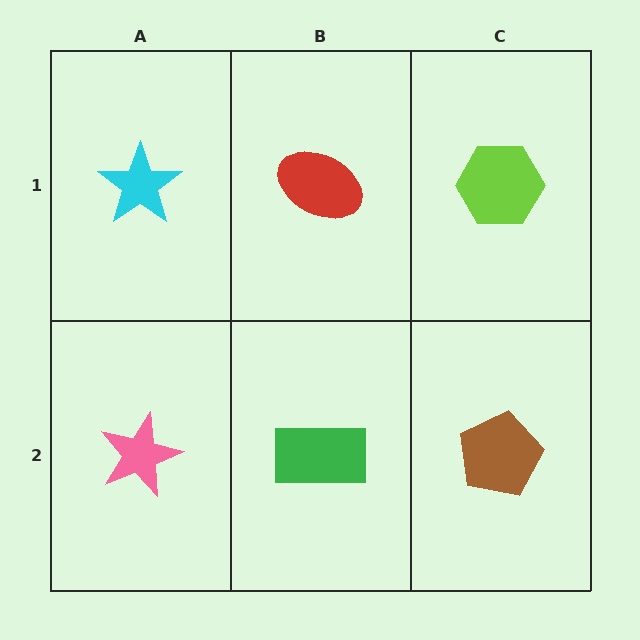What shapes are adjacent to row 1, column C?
A brown pentagon (row 2, column C), a red ellipse (row 1, column B).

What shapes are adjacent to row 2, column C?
A lime hexagon (row 1, column C), a green rectangle (row 2, column B).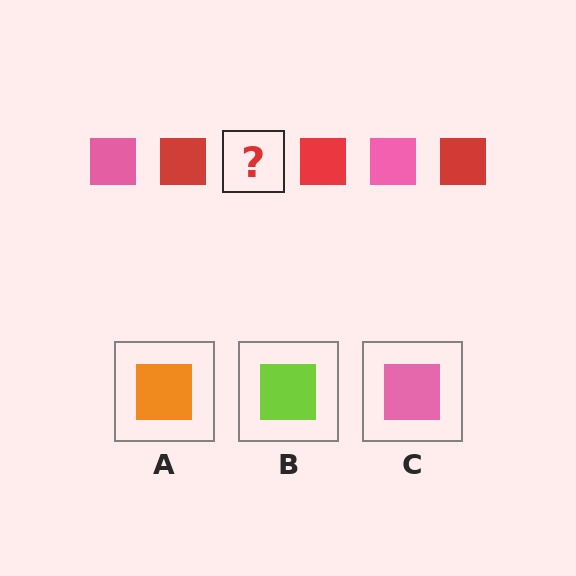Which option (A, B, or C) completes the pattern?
C.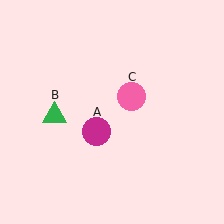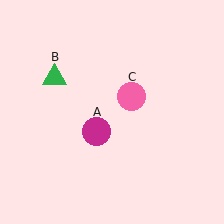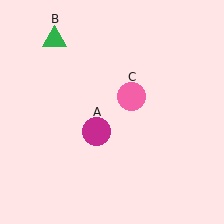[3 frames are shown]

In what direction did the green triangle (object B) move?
The green triangle (object B) moved up.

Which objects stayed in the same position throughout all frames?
Magenta circle (object A) and pink circle (object C) remained stationary.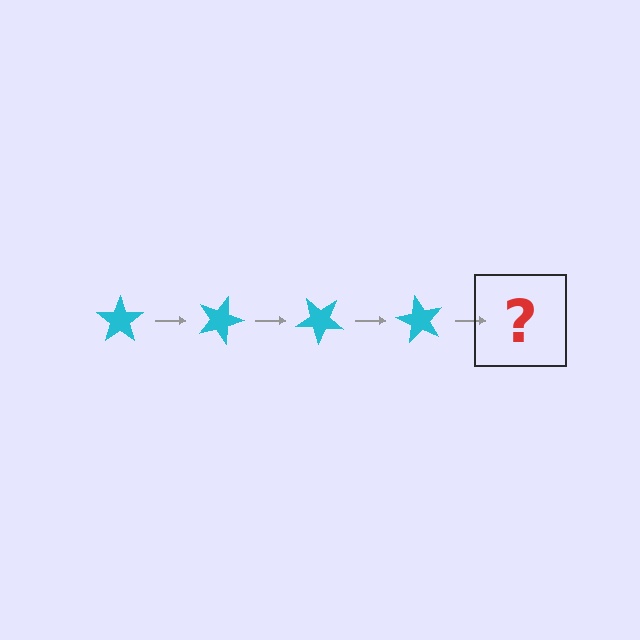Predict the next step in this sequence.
The next step is a cyan star rotated 80 degrees.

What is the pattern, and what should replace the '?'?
The pattern is that the star rotates 20 degrees each step. The '?' should be a cyan star rotated 80 degrees.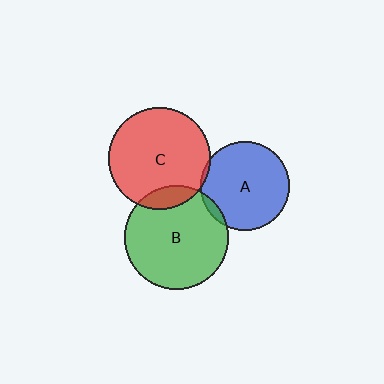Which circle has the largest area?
Circle B (green).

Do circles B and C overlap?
Yes.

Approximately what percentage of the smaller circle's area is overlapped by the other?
Approximately 10%.